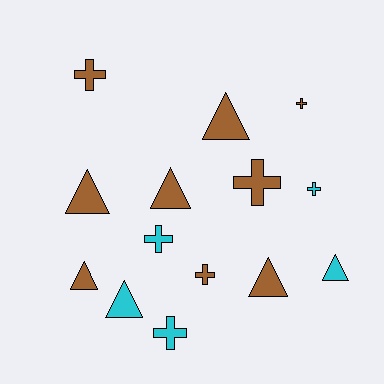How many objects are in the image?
There are 14 objects.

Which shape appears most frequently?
Triangle, with 7 objects.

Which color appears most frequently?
Brown, with 9 objects.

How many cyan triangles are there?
There are 2 cyan triangles.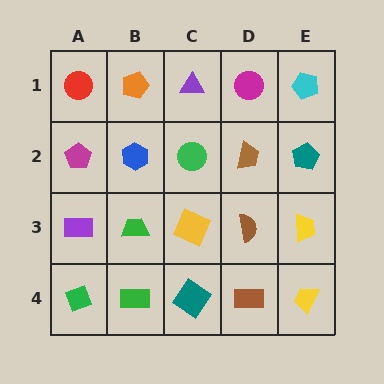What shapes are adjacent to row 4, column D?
A brown semicircle (row 3, column D), a teal diamond (row 4, column C), a yellow trapezoid (row 4, column E).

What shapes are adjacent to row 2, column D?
A magenta circle (row 1, column D), a brown semicircle (row 3, column D), a green circle (row 2, column C), a teal pentagon (row 2, column E).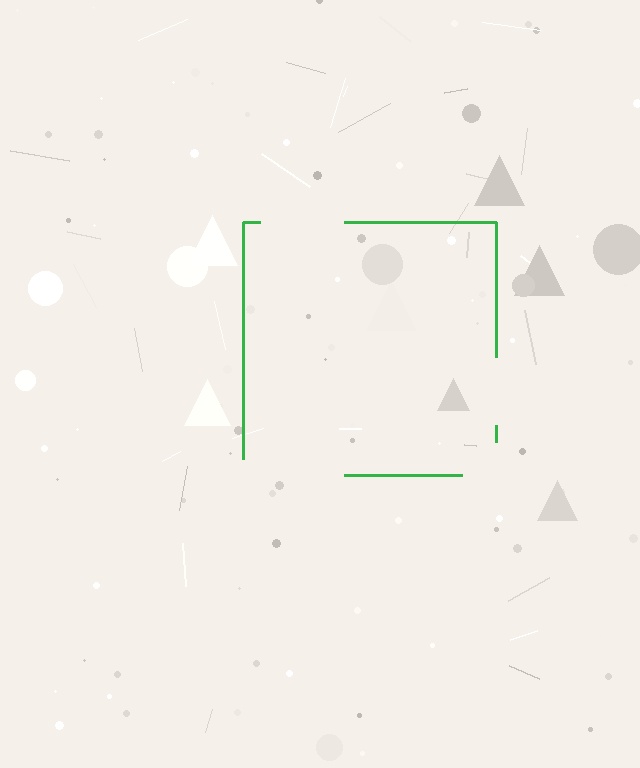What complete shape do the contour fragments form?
The contour fragments form a square.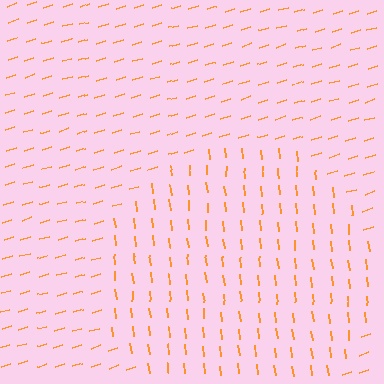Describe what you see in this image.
The image is filled with small orange line segments. A circle region in the image has lines oriented differently from the surrounding lines, creating a visible texture boundary.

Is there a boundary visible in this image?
Yes, there is a texture boundary formed by a change in line orientation.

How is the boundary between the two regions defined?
The boundary is defined purely by a change in line orientation (approximately 79 degrees difference). All lines are the same color and thickness.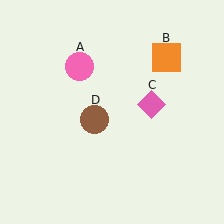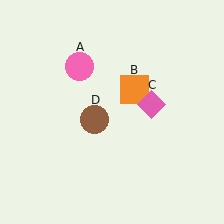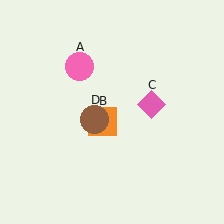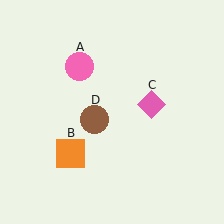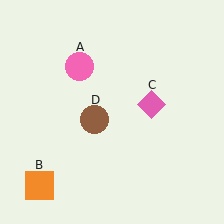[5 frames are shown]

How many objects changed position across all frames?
1 object changed position: orange square (object B).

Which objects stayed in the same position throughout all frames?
Pink circle (object A) and pink diamond (object C) and brown circle (object D) remained stationary.